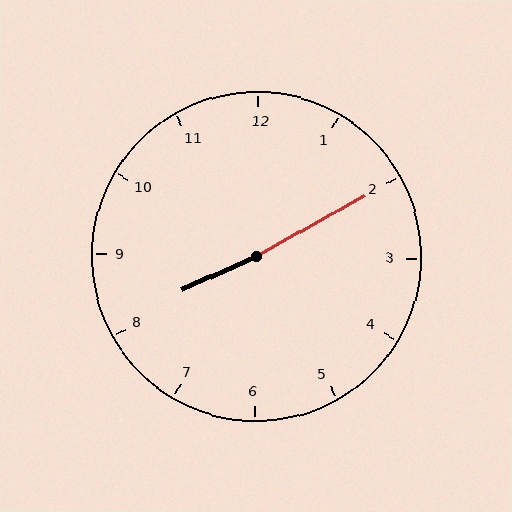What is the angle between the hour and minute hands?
Approximately 175 degrees.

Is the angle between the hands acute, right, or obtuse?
It is obtuse.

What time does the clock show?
8:10.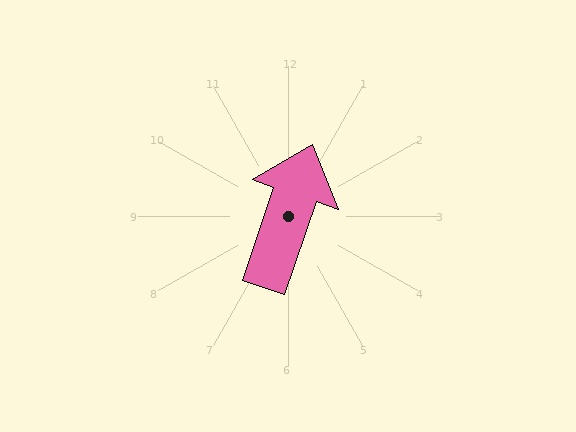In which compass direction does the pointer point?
North.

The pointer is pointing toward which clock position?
Roughly 1 o'clock.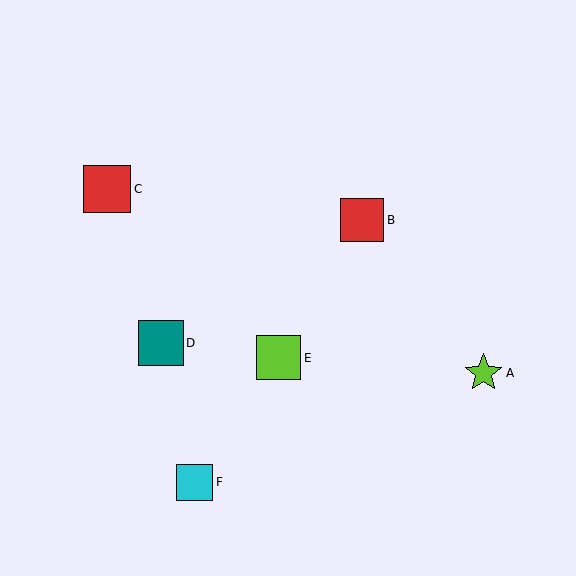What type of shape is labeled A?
Shape A is a lime star.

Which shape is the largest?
The red square (labeled C) is the largest.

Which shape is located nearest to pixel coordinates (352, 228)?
The red square (labeled B) at (362, 220) is nearest to that location.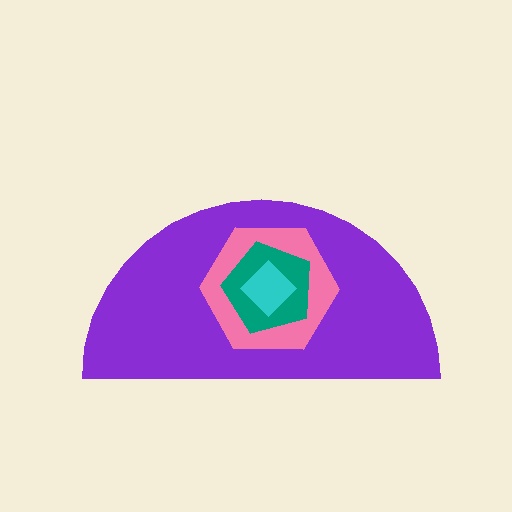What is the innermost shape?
The cyan diamond.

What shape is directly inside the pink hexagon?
The teal pentagon.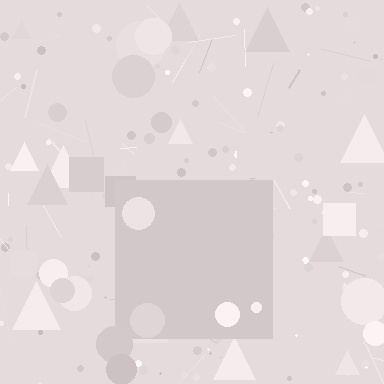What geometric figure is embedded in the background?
A square is embedded in the background.